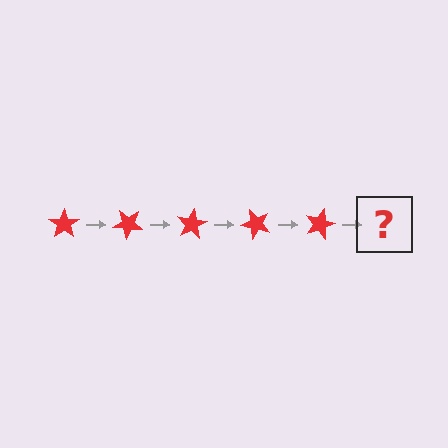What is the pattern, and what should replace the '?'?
The pattern is that the star rotates 40 degrees each step. The '?' should be a red star rotated 200 degrees.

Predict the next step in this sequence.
The next step is a red star rotated 200 degrees.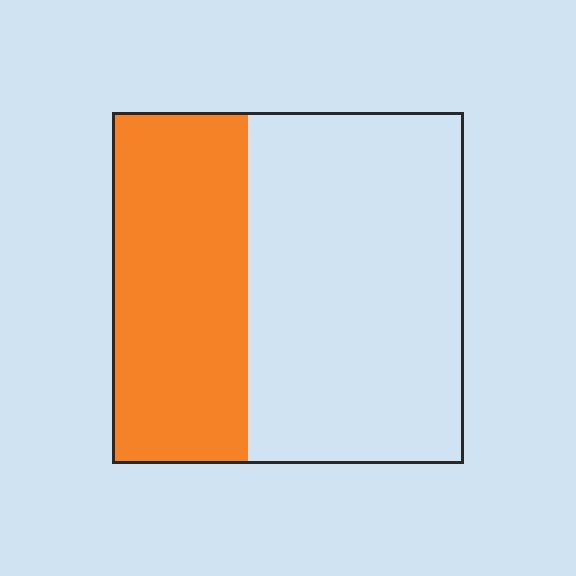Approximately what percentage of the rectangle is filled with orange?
Approximately 40%.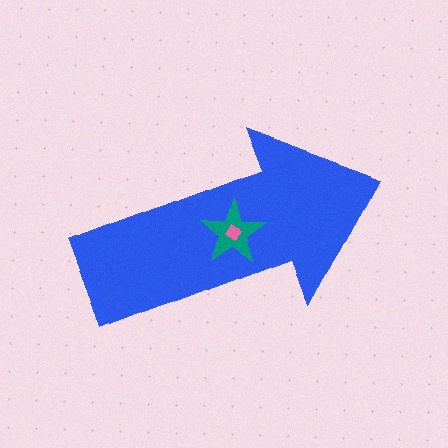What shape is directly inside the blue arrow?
The teal star.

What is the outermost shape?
The blue arrow.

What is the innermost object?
The pink diamond.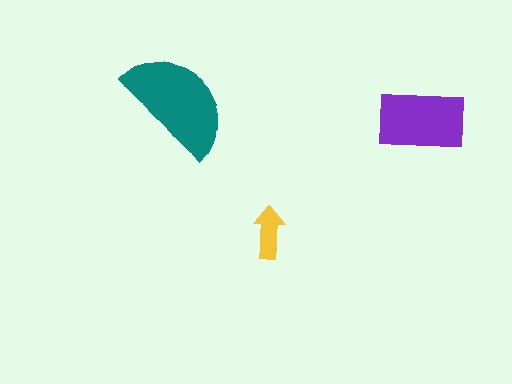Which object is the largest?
The teal semicircle.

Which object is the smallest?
The yellow arrow.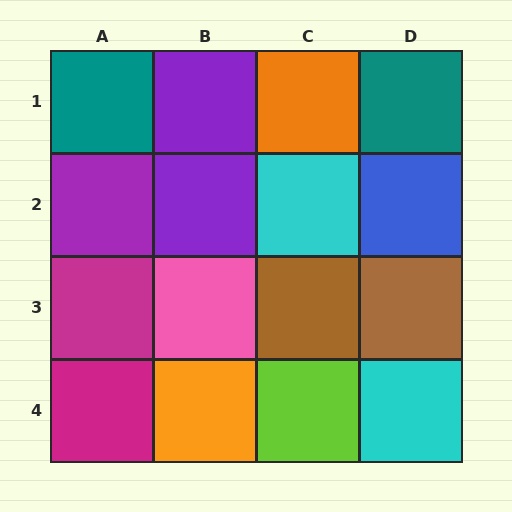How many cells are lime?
1 cell is lime.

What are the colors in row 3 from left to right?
Magenta, pink, brown, brown.